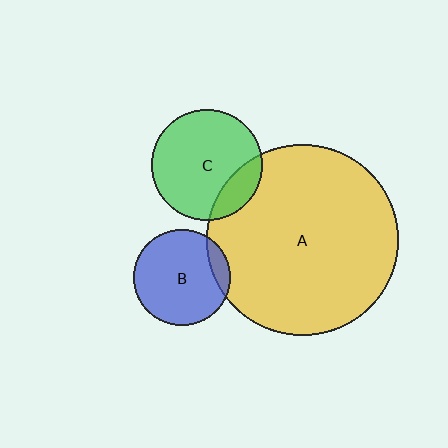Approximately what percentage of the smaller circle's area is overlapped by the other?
Approximately 10%.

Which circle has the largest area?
Circle A (yellow).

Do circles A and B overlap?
Yes.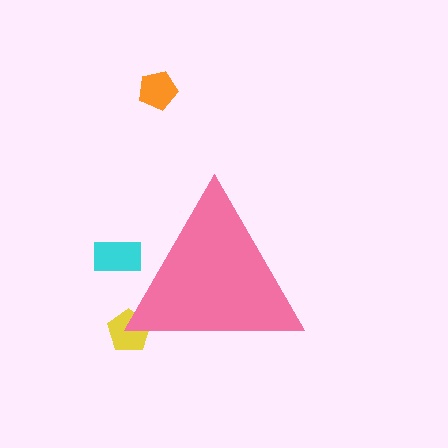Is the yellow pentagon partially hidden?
Yes, the yellow pentagon is partially hidden behind the pink triangle.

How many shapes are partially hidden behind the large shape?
2 shapes are partially hidden.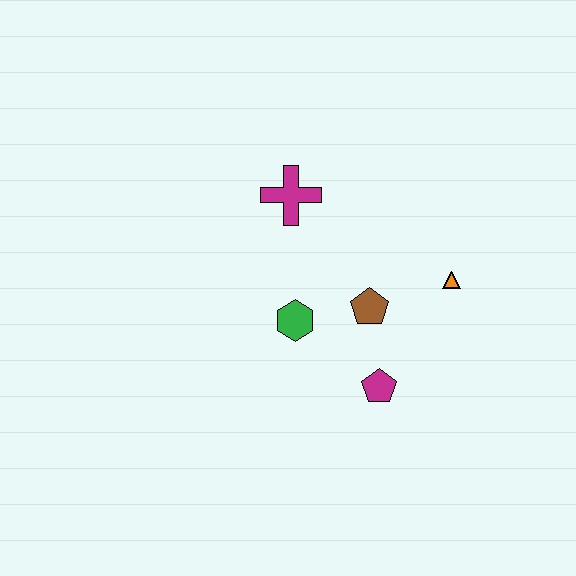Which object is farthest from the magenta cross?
The magenta pentagon is farthest from the magenta cross.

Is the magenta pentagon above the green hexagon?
No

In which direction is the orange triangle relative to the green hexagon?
The orange triangle is to the right of the green hexagon.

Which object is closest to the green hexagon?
The brown pentagon is closest to the green hexagon.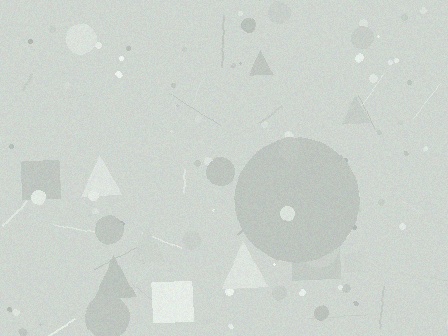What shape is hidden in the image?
A circle is hidden in the image.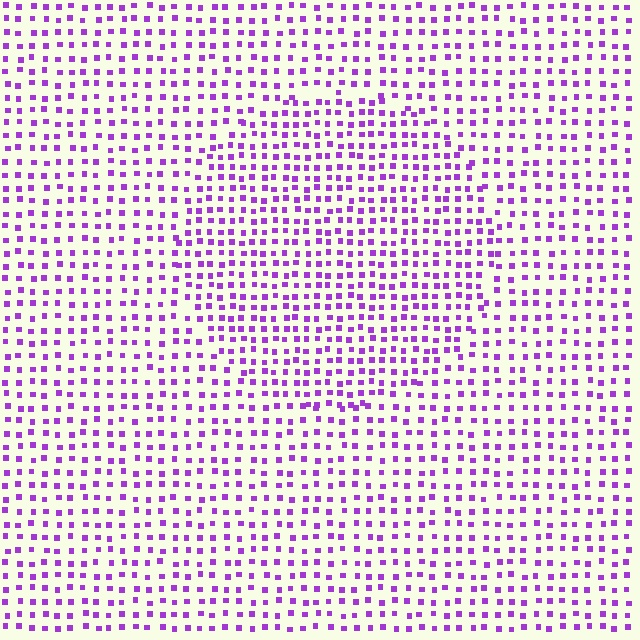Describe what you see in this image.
The image contains small purple elements arranged at two different densities. A circle-shaped region is visible where the elements are more densely packed than the surrounding area.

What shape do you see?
I see a circle.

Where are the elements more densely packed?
The elements are more densely packed inside the circle boundary.